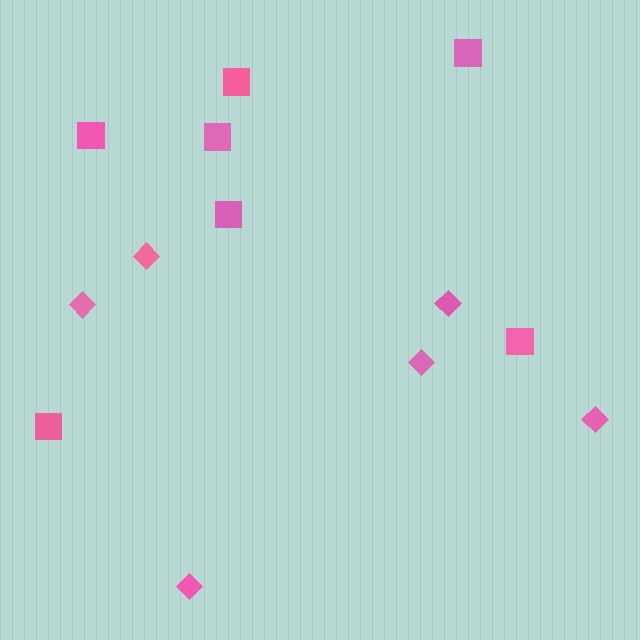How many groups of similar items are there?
There are 2 groups: one group of squares (7) and one group of diamonds (6).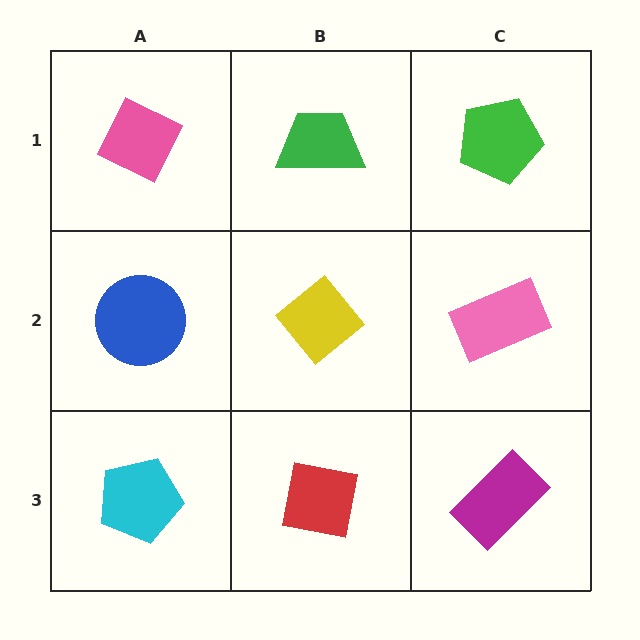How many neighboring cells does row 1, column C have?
2.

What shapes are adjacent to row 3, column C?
A pink rectangle (row 2, column C), a red square (row 3, column B).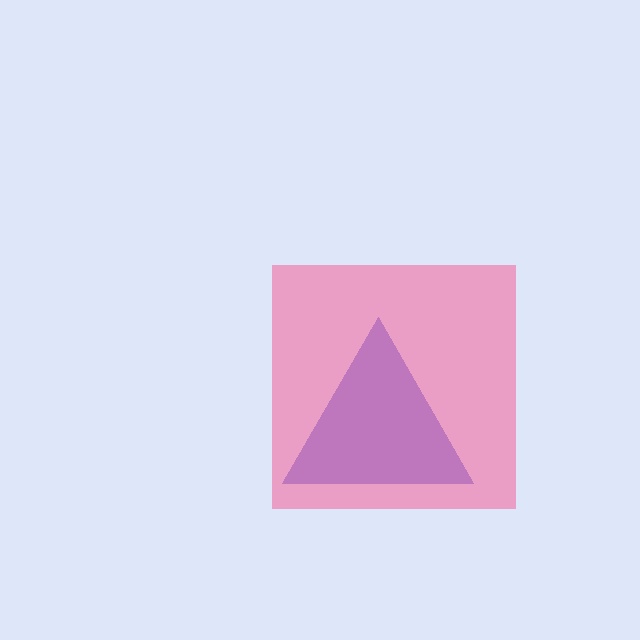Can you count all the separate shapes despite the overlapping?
Yes, there are 2 separate shapes.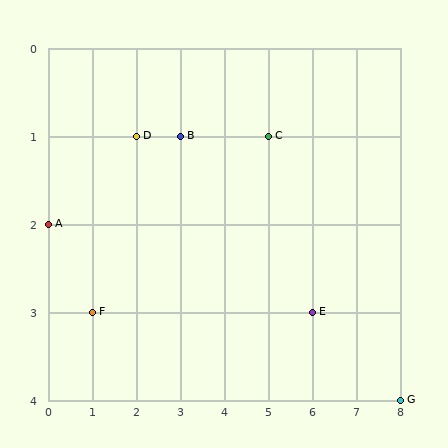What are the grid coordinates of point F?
Point F is at grid coordinates (1, 3).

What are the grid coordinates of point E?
Point E is at grid coordinates (6, 3).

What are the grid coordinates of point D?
Point D is at grid coordinates (2, 1).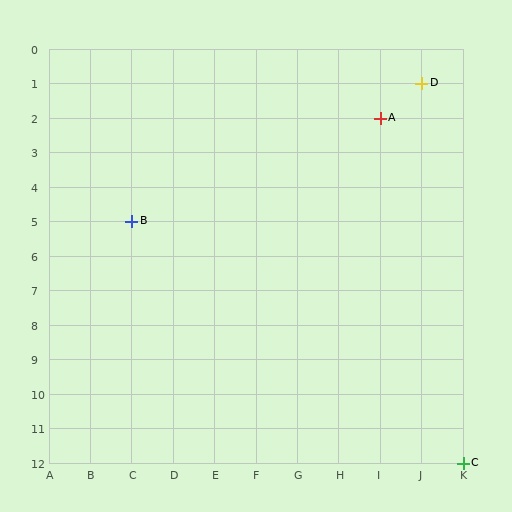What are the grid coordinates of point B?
Point B is at grid coordinates (C, 5).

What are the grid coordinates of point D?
Point D is at grid coordinates (J, 1).